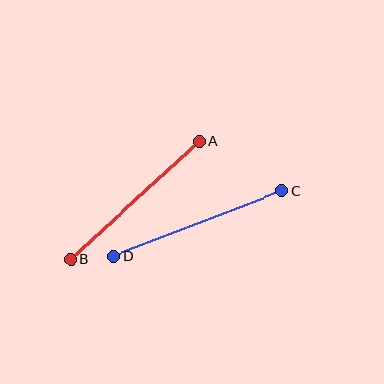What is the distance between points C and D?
The distance is approximately 180 pixels.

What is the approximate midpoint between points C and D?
The midpoint is at approximately (198, 224) pixels.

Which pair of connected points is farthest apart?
Points C and D are farthest apart.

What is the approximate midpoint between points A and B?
The midpoint is at approximately (135, 200) pixels.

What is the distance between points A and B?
The distance is approximately 174 pixels.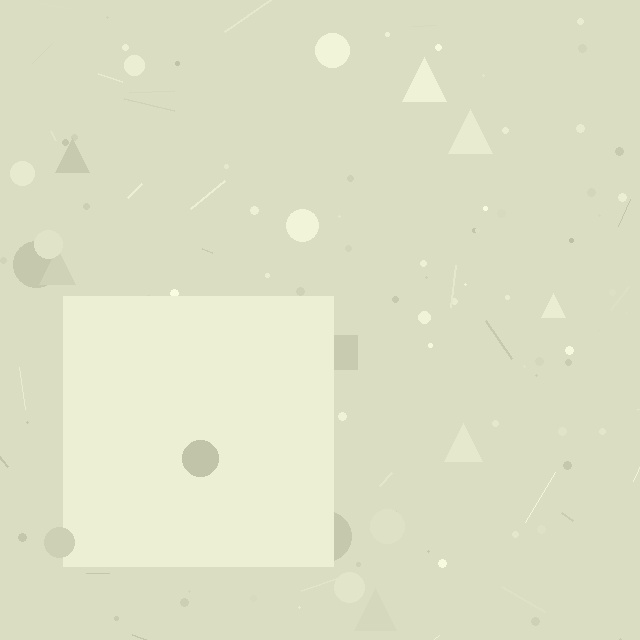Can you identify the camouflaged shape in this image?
The camouflaged shape is a square.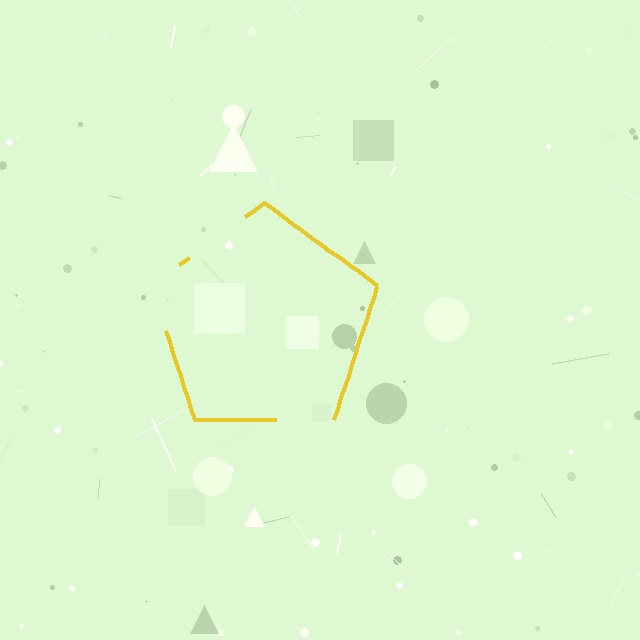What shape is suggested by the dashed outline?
The dashed outline suggests a pentagon.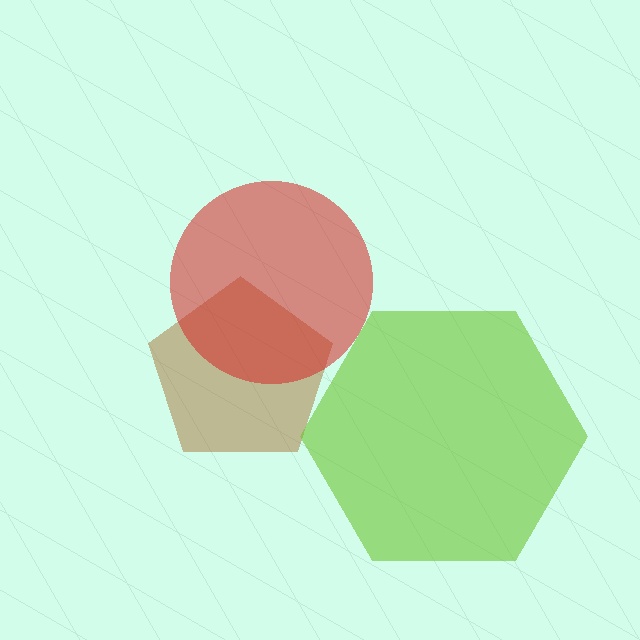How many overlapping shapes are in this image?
There are 3 overlapping shapes in the image.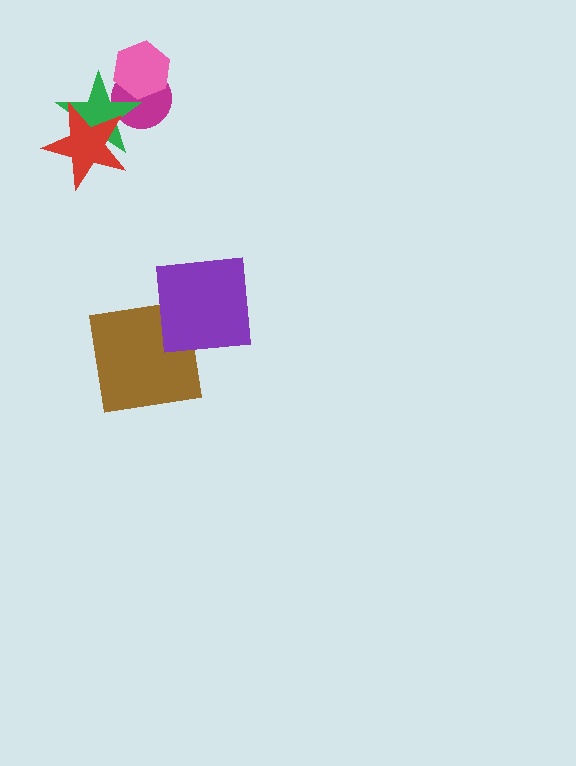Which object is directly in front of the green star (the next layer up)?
The red star is directly in front of the green star.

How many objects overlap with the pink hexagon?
2 objects overlap with the pink hexagon.